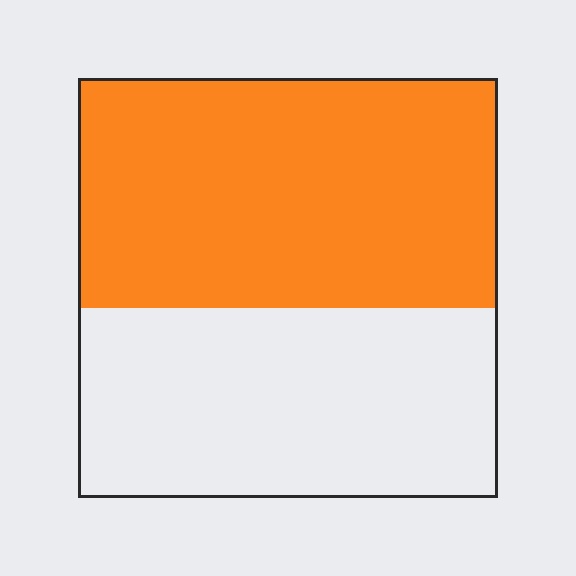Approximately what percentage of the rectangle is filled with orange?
Approximately 55%.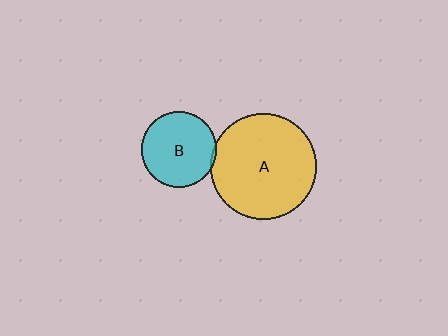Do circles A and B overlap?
Yes.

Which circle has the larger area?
Circle A (yellow).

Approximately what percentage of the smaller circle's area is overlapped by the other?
Approximately 5%.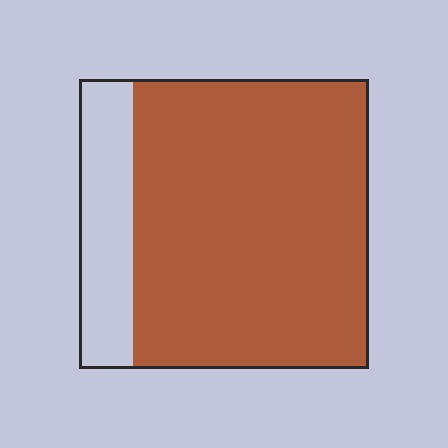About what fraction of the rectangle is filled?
About four fifths (4/5).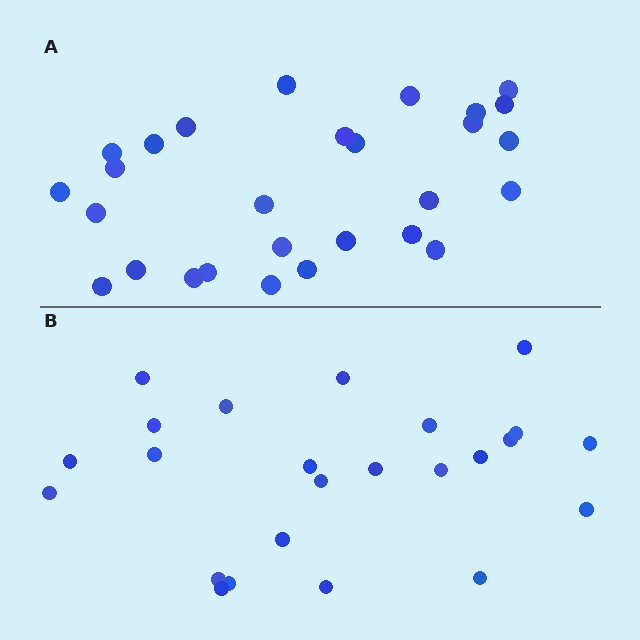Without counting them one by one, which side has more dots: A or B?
Region A (the top region) has more dots.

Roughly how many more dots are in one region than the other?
Region A has about 4 more dots than region B.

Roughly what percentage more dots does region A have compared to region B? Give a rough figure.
About 15% more.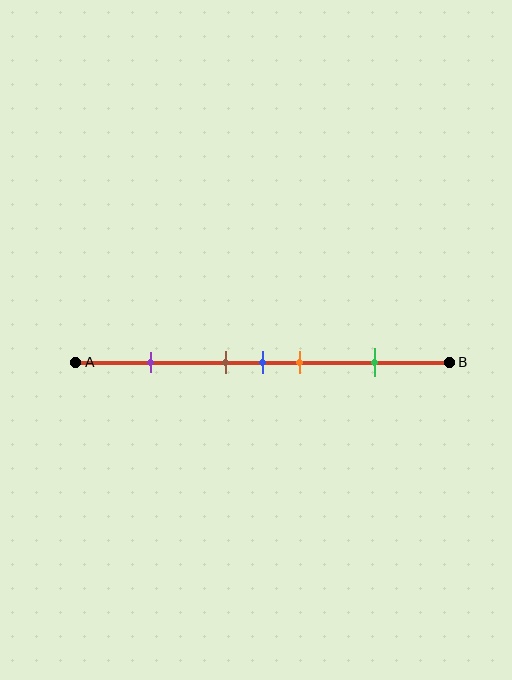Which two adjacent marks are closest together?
The brown and blue marks are the closest adjacent pair.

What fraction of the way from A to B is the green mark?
The green mark is approximately 80% (0.8) of the way from A to B.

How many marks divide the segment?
There are 5 marks dividing the segment.